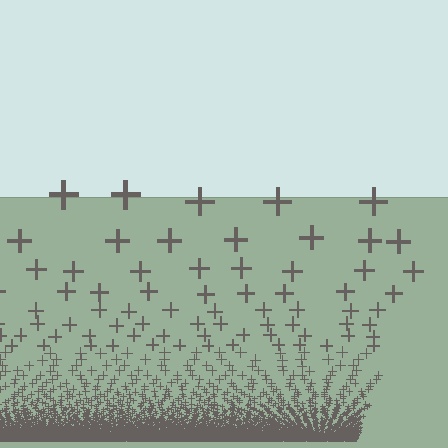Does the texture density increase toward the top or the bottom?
Density increases toward the bottom.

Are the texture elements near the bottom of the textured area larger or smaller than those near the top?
Smaller. The gradient is inverted — elements near the bottom are smaller and denser.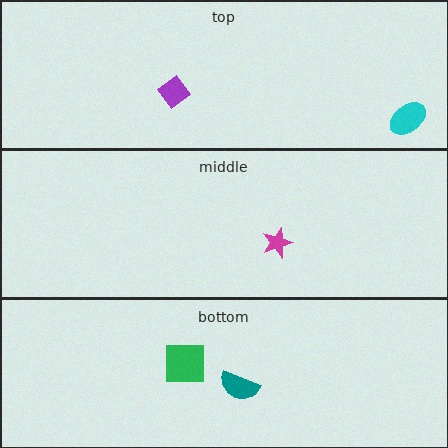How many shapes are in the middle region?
1.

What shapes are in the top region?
The purple diamond, the cyan ellipse.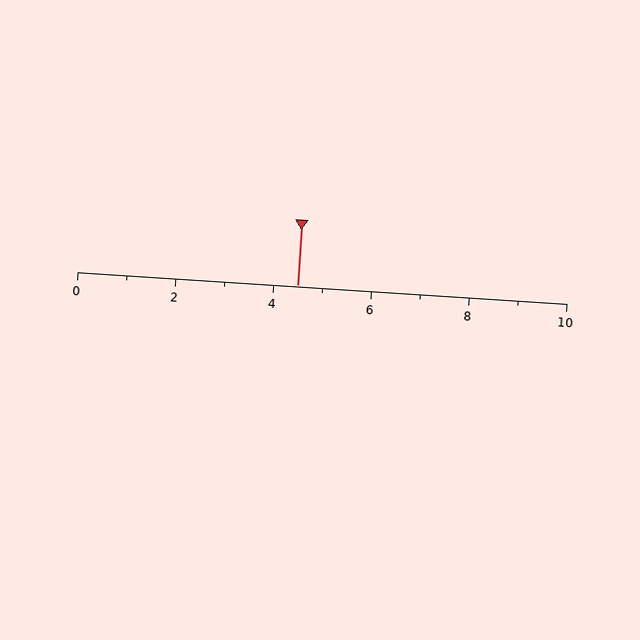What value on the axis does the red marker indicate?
The marker indicates approximately 4.5.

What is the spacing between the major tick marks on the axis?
The major ticks are spaced 2 apart.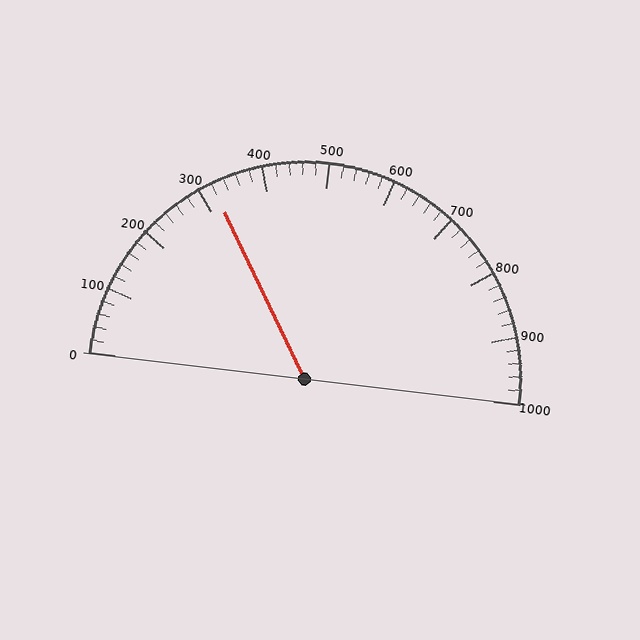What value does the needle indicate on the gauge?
The needle indicates approximately 320.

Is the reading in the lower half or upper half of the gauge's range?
The reading is in the lower half of the range (0 to 1000).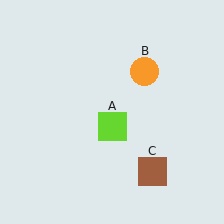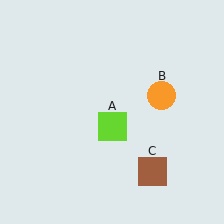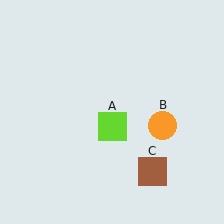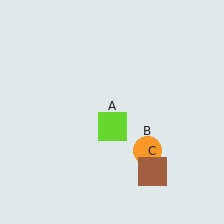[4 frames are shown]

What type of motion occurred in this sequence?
The orange circle (object B) rotated clockwise around the center of the scene.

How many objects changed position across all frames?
1 object changed position: orange circle (object B).